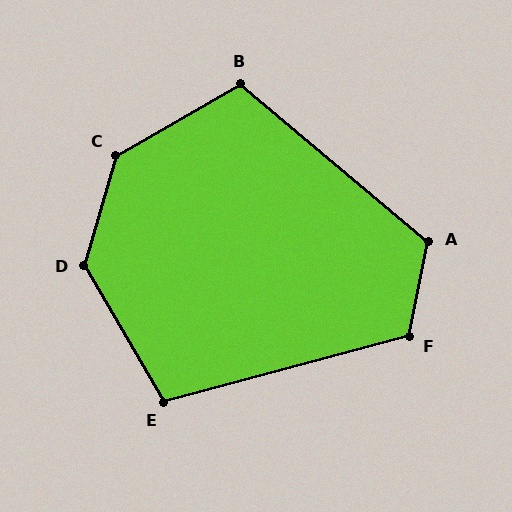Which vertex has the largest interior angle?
C, at approximately 136 degrees.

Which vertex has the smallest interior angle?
E, at approximately 105 degrees.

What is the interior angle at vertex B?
Approximately 110 degrees (obtuse).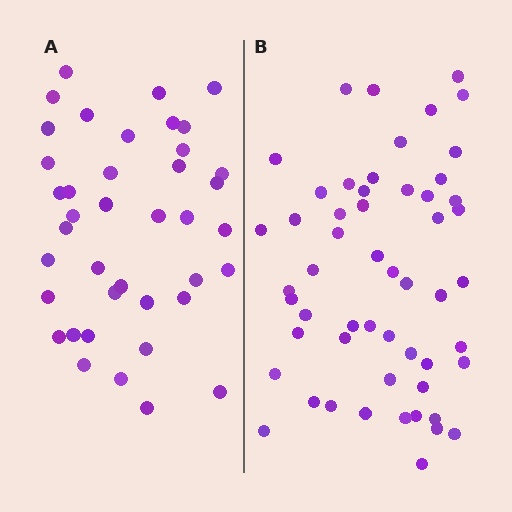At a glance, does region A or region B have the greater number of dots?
Region B (the right region) has more dots.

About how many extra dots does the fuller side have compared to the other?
Region B has approximately 15 more dots than region A.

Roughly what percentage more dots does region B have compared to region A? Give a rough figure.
About 35% more.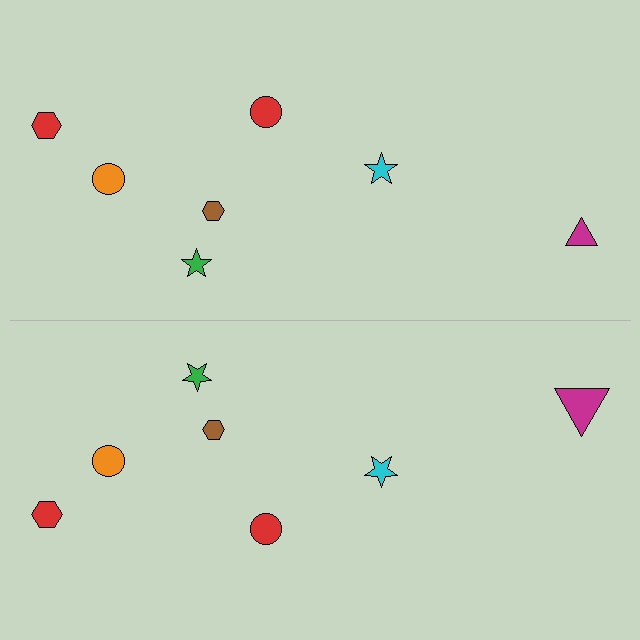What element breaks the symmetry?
The magenta triangle on the bottom side has a different size than its mirror counterpart.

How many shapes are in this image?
There are 14 shapes in this image.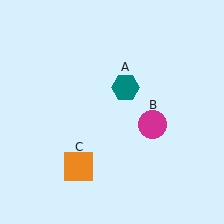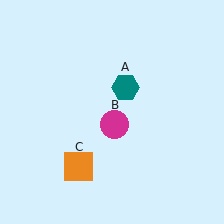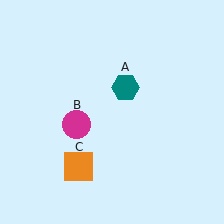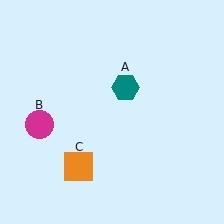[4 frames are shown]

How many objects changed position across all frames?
1 object changed position: magenta circle (object B).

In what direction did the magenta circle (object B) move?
The magenta circle (object B) moved left.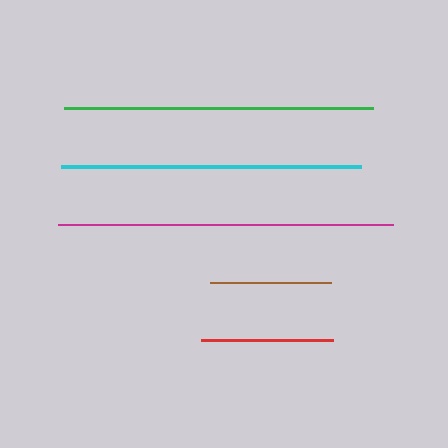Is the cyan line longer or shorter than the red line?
The cyan line is longer than the red line.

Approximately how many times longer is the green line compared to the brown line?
The green line is approximately 2.6 times the length of the brown line.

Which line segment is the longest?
The magenta line is the longest at approximately 335 pixels.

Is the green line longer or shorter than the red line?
The green line is longer than the red line.